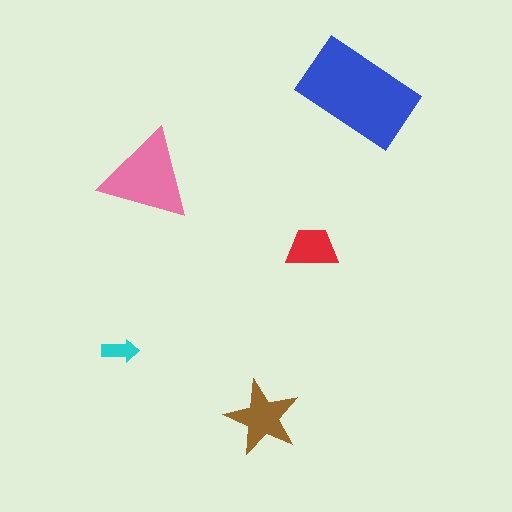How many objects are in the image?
There are 5 objects in the image.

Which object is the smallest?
The cyan arrow.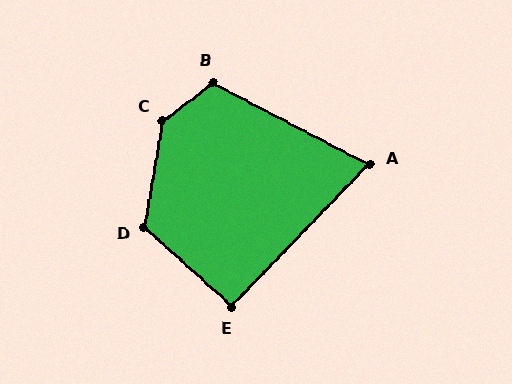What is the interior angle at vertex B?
Approximately 115 degrees (obtuse).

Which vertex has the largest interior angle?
C, at approximately 137 degrees.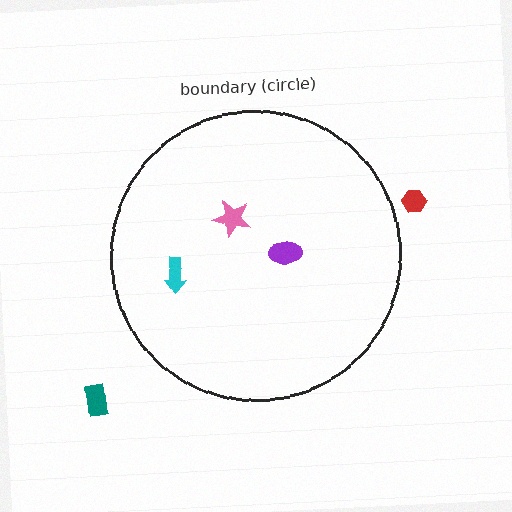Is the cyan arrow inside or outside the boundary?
Inside.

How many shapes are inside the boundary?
3 inside, 2 outside.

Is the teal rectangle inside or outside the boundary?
Outside.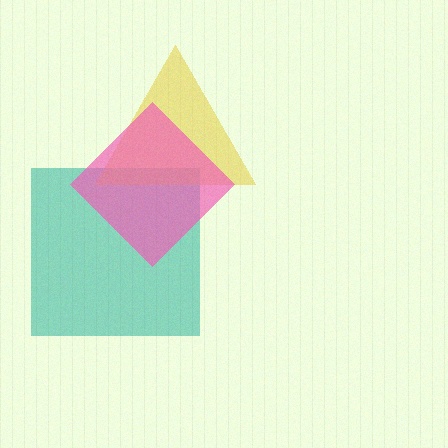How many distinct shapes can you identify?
There are 3 distinct shapes: a teal square, a yellow triangle, a pink diamond.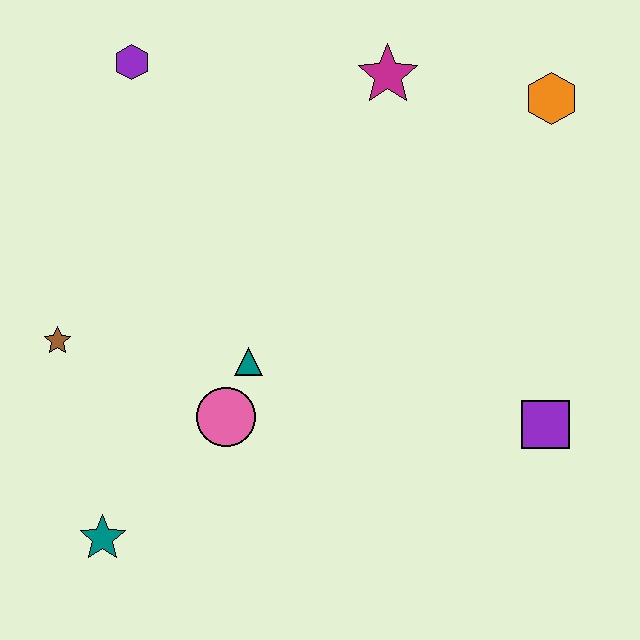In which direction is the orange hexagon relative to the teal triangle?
The orange hexagon is to the right of the teal triangle.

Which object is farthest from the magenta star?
The teal star is farthest from the magenta star.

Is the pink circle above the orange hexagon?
No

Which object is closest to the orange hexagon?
The magenta star is closest to the orange hexagon.